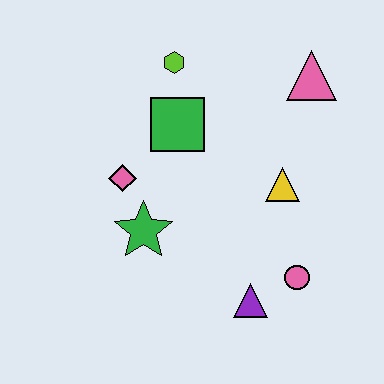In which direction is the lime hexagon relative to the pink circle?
The lime hexagon is above the pink circle.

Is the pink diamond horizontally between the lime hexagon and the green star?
No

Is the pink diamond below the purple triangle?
No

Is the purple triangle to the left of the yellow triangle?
Yes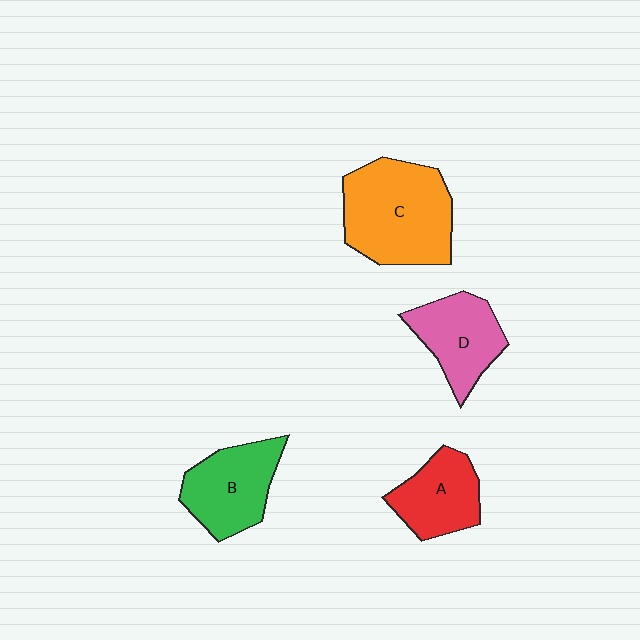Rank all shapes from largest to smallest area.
From largest to smallest: C (orange), B (green), D (pink), A (red).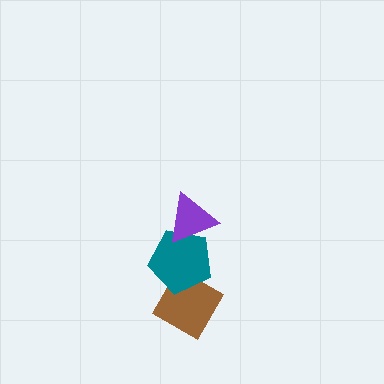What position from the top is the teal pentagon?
The teal pentagon is 2nd from the top.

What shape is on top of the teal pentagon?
The purple triangle is on top of the teal pentagon.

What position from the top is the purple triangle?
The purple triangle is 1st from the top.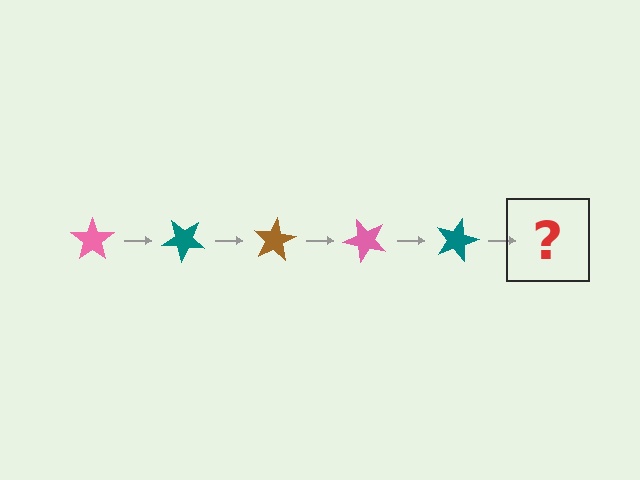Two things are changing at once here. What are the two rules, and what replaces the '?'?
The two rules are that it rotates 40 degrees each step and the color cycles through pink, teal, and brown. The '?' should be a brown star, rotated 200 degrees from the start.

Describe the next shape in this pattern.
It should be a brown star, rotated 200 degrees from the start.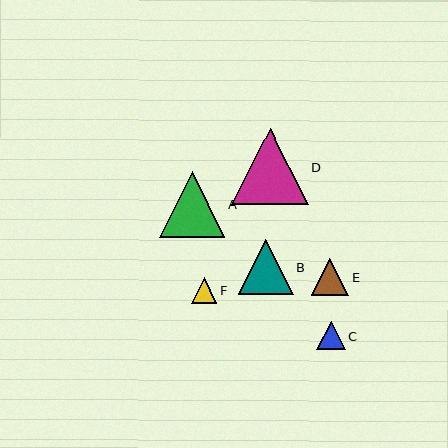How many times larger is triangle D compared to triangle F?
Triangle D is approximately 3.0 times the size of triangle F.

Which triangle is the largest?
Triangle D is the largest with a size of approximately 76 pixels.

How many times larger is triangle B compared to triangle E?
Triangle B is approximately 1.5 times the size of triangle E.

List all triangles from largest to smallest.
From largest to smallest: D, A, B, E, C, F.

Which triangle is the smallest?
Triangle F is the smallest with a size of approximately 25 pixels.